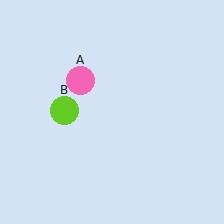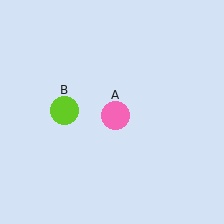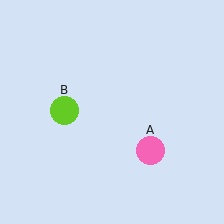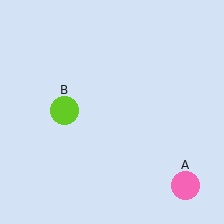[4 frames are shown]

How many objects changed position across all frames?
1 object changed position: pink circle (object A).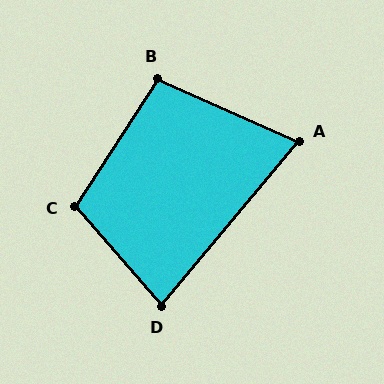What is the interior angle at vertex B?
Approximately 99 degrees (obtuse).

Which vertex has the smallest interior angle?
A, at approximately 74 degrees.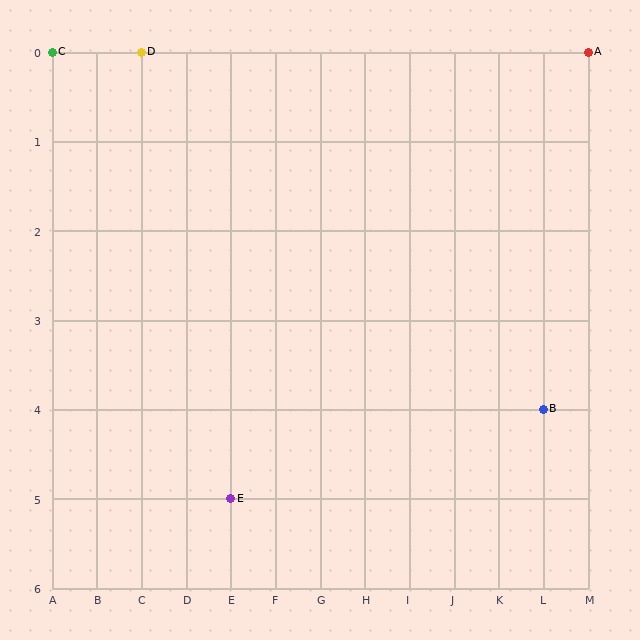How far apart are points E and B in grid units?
Points E and B are 7 columns and 1 row apart (about 7.1 grid units diagonally).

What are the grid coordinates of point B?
Point B is at grid coordinates (L, 4).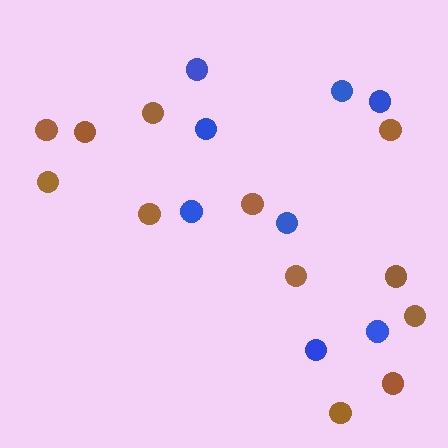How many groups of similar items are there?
There are 2 groups: one group of blue circles (8) and one group of brown circles (12).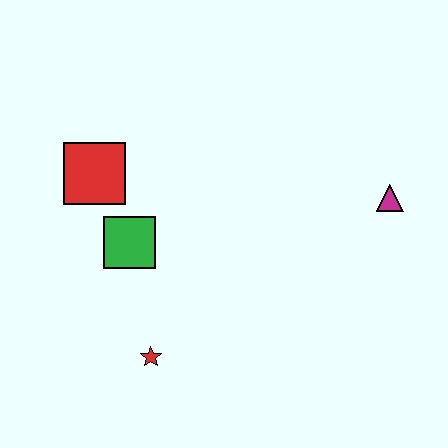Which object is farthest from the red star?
The magenta triangle is farthest from the red star.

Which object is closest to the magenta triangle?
The green square is closest to the magenta triangle.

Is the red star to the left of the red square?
No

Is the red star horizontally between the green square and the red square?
No